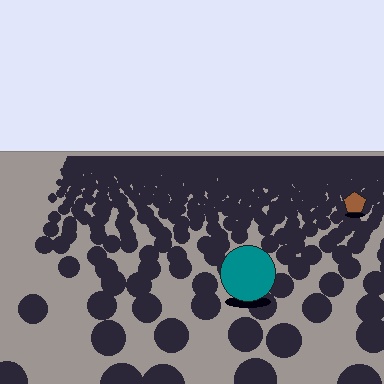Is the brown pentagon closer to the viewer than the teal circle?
No. The teal circle is closer — you can tell from the texture gradient: the ground texture is coarser near it.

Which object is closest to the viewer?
The teal circle is closest. The texture marks near it are larger and more spread out.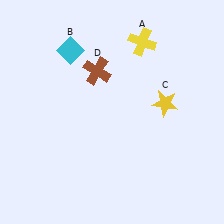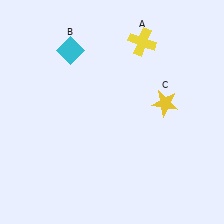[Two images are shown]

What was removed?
The brown cross (D) was removed in Image 2.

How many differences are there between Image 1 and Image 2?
There is 1 difference between the two images.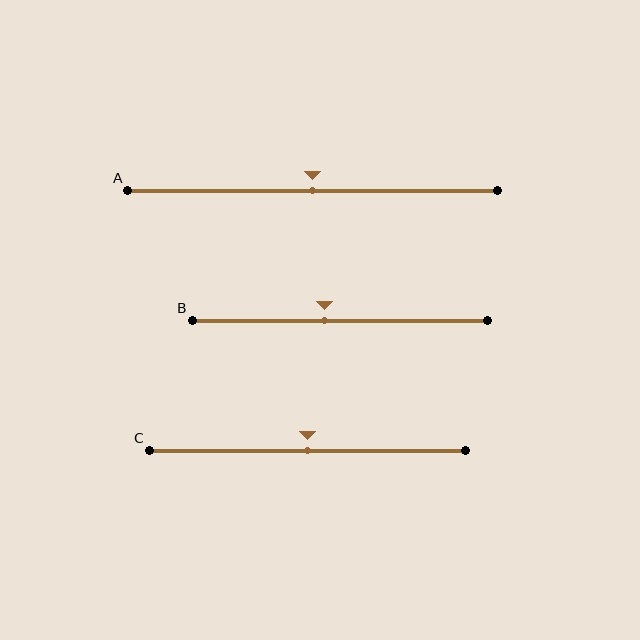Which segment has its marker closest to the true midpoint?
Segment A has its marker closest to the true midpoint.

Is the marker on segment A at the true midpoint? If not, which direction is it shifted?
Yes, the marker on segment A is at the true midpoint.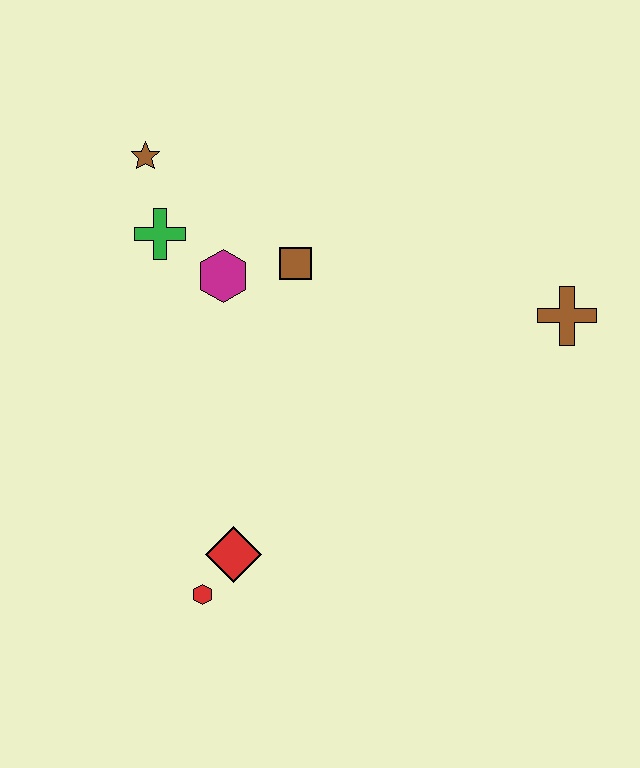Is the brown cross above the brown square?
No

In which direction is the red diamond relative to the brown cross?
The red diamond is to the left of the brown cross.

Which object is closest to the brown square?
The magenta hexagon is closest to the brown square.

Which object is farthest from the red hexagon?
The brown cross is farthest from the red hexagon.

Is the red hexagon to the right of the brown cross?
No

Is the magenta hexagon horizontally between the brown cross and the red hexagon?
Yes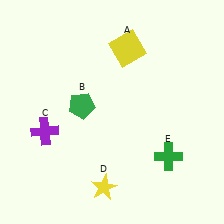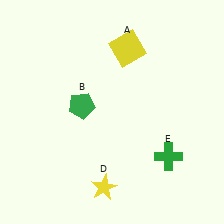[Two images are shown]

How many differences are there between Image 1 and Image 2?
There is 1 difference between the two images.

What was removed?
The purple cross (C) was removed in Image 2.